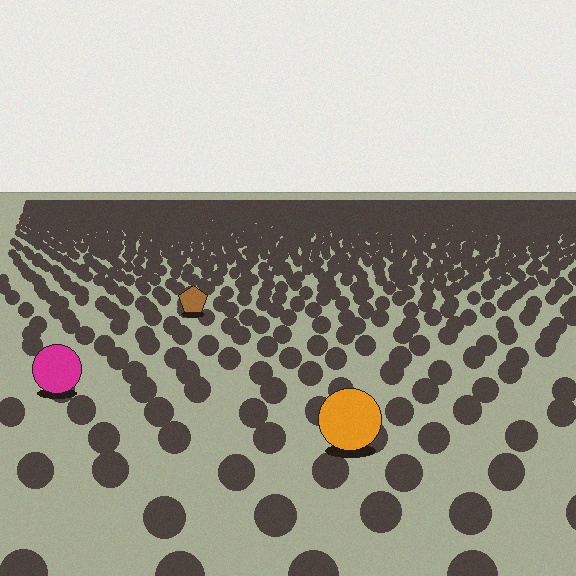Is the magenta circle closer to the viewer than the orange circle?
No. The orange circle is closer — you can tell from the texture gradient: the ground texture is coarser near it.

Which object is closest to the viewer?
The orange circle is closest. The texture marks near it are larger and more spread out.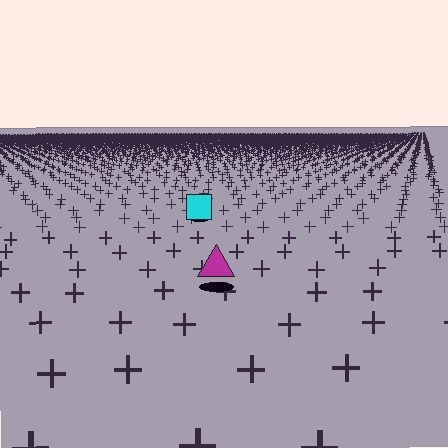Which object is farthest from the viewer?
The cyan square is farthest from the viewer. It appears smaller and the ground texture around it is denser.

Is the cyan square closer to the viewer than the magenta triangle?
No. The magenta triangle is closer — you can tell from the texture gradient: the ground texture is coarser near it.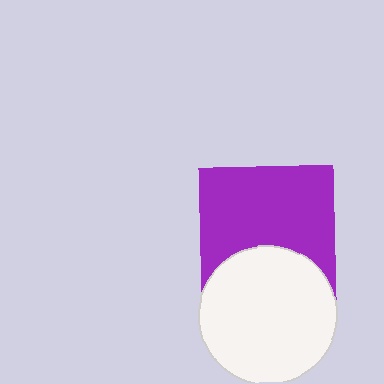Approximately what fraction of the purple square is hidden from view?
Roughly 32% of the purple square is hidden behind the white circle.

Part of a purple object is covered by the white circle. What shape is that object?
It is a square.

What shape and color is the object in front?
The object in front is a white circle.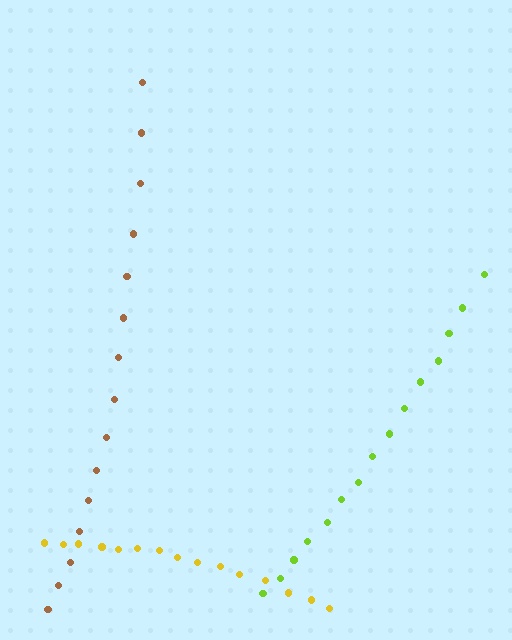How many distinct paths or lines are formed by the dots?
There are 3 distinct paths.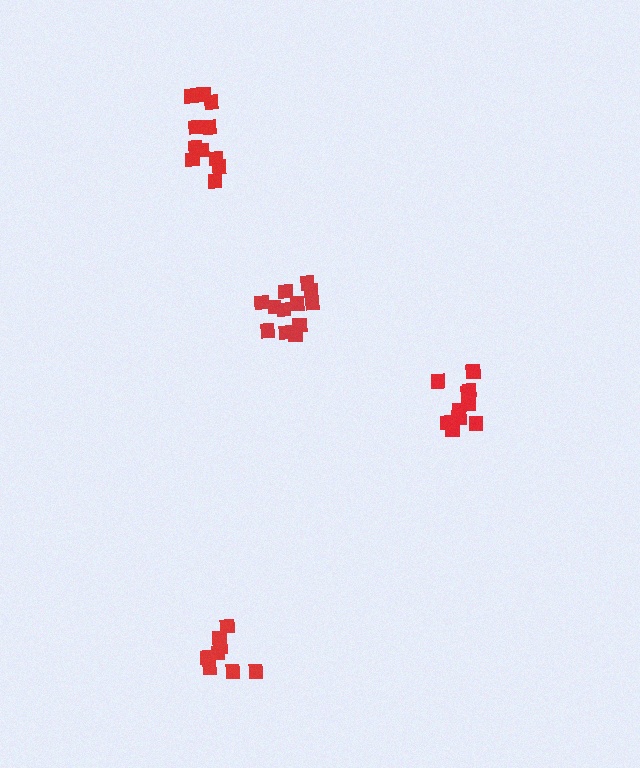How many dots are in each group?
Group 1: 11 dots, Group 2: 11 dots, Group 3: 12 dots, Group 4: 8 dots (42 total).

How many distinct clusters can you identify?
There are 4 distinct clusters.